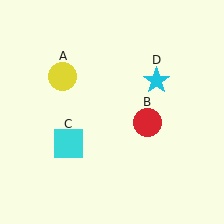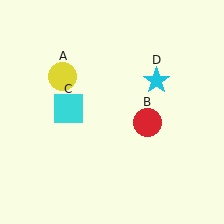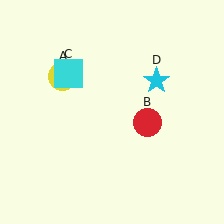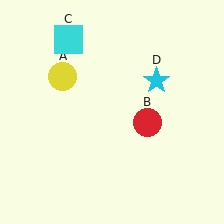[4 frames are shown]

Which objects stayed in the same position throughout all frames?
Yellow circle (object A) and red circle (object B) and cyan star (object D) remained stationary.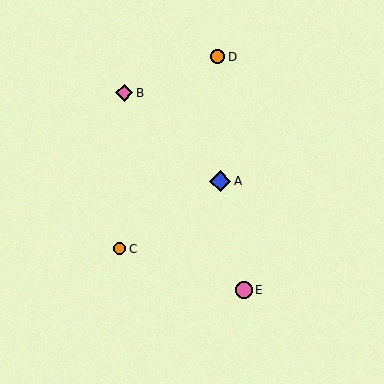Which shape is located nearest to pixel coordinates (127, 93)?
The pink diamond (labeled B) at (124, 93) is nearest to that location.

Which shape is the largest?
The blue diamond (labeled A) is the largest.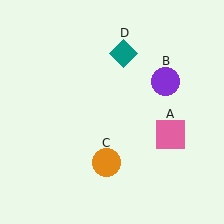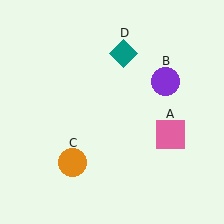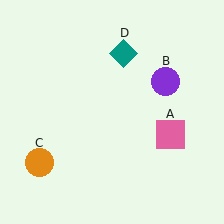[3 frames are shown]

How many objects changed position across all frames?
1 object changed position: orange circle (object C).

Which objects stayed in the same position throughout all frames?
Pink square (object A) and purple circle (object B) and teal diamond (object D) remained stationary.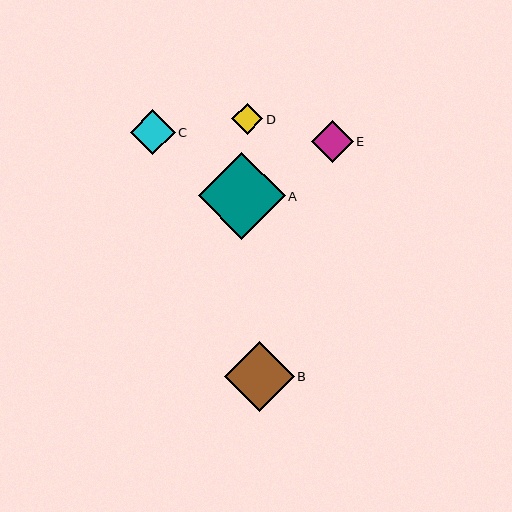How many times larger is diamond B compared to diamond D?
Diamond B is approximately 2.2 times the size of diamond D.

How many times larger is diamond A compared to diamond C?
Diamond A is approximately 1.9 times the size of diamond C.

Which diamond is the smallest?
Diamond D is the smallest with a size of approximately 31 pixels.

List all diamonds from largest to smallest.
From largest to smallest: A, B, C, E, D.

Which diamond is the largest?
Diamond A is the largest with a size of approximately 87 pixels.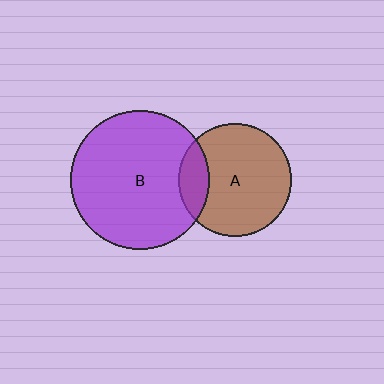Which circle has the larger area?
Circle B (purple).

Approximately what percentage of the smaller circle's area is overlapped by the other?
Approximately 20%.